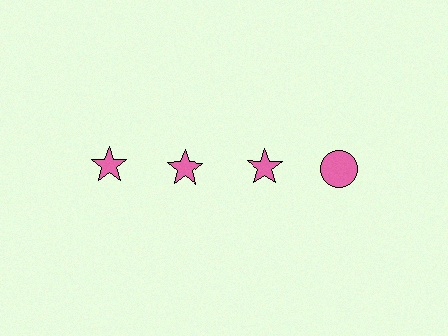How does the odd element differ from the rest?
It has a different shape: circle instead of star.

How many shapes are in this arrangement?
There are 4 shapes arranged in a grid pattern.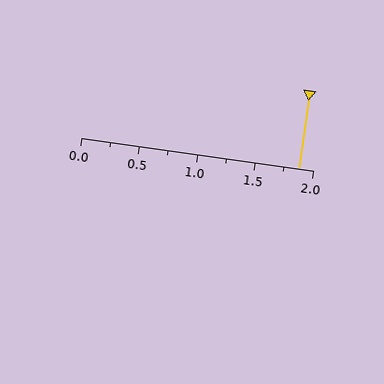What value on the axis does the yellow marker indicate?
The marker indicates approximately 1.88.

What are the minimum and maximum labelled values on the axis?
The axis runs from 0.0 to 2.0.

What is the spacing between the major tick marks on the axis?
The major ticks are spaced 0.5 apart.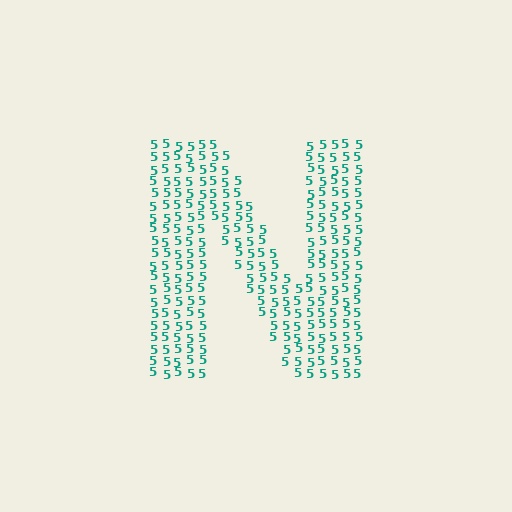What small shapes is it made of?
It is made of small digit 5's.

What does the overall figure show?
The overall figure shows the letter N.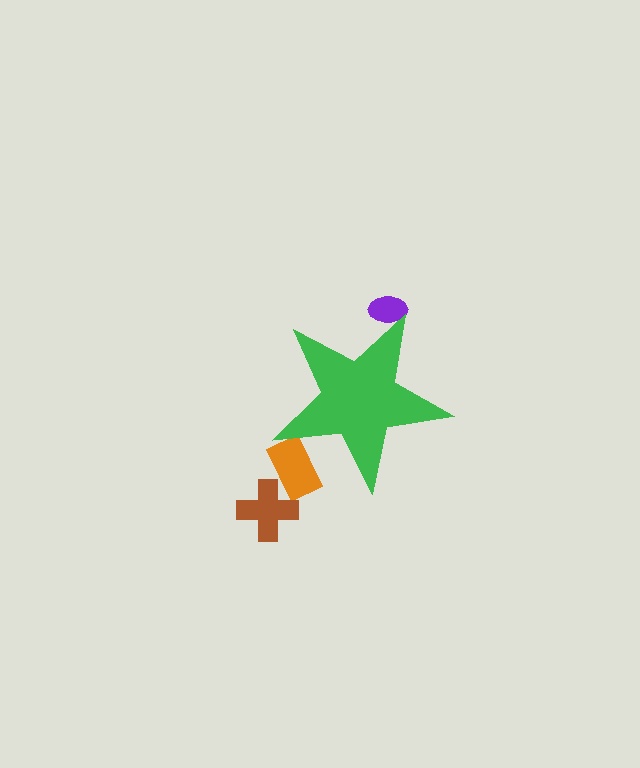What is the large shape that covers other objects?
A green star.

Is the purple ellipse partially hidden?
Yes, the purple ellipse is partially hidden behind the green star.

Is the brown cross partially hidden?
No, the brown cross is fully visible.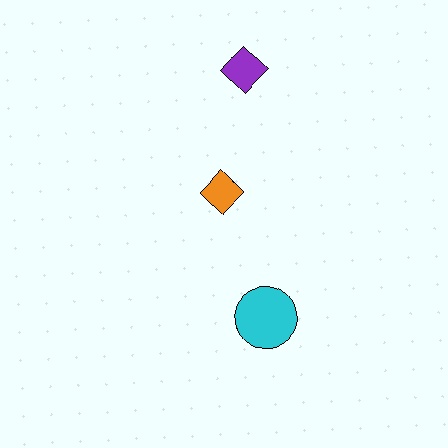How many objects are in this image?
There are 3 objects.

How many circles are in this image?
There is 1 circle.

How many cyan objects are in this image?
There is 1 cyan object.